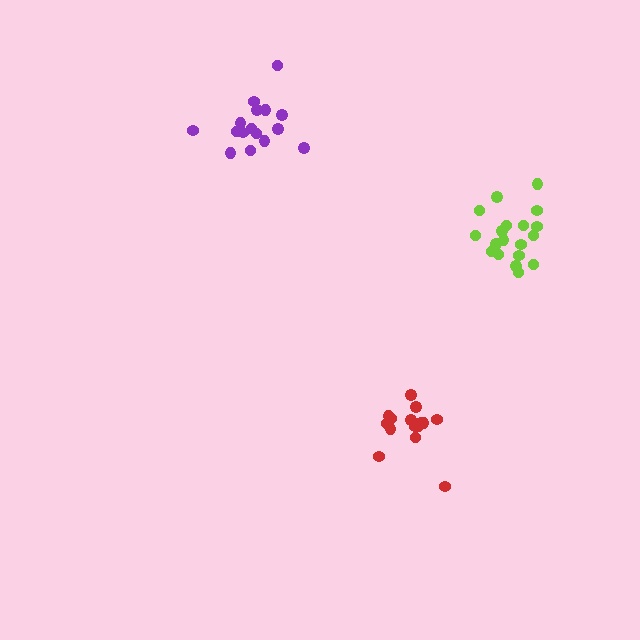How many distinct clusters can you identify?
There are 3 distinct clusters.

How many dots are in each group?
Group 1: 19 dots, Group 2: 15 dots, Group 3: 16 dots (50 total).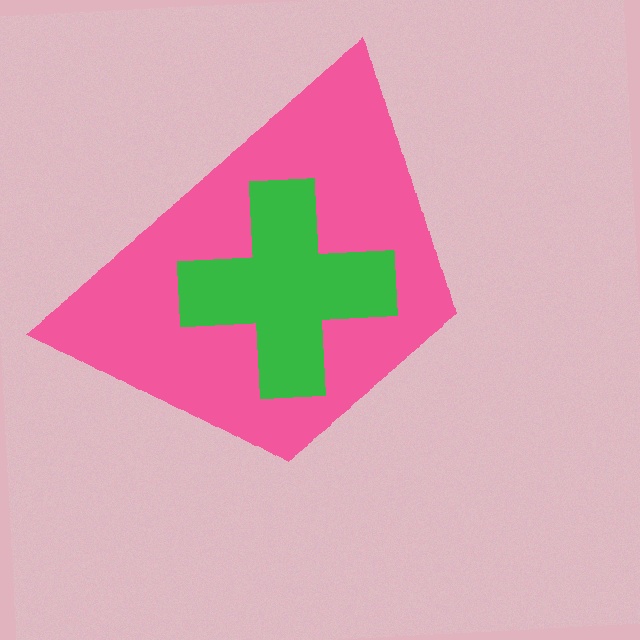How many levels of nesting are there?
2.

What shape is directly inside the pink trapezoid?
The green cross.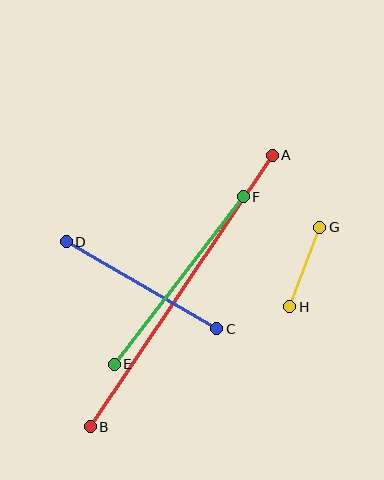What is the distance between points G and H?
The distance is approximately 85 pixels.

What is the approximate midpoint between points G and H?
The midpoint is at approximately (305, 267) pixels.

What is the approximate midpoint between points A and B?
The midpoint is at approximately (181, 291) pixels.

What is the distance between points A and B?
The distance is approximately 327 pixels.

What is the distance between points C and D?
The distance is approximately 174 pixels.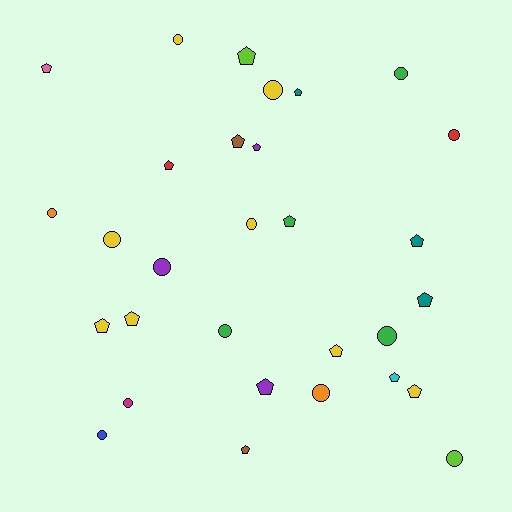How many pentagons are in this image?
There are 16 pentagons.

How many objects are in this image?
There are 30 objects.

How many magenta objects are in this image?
There is 1 magenta object.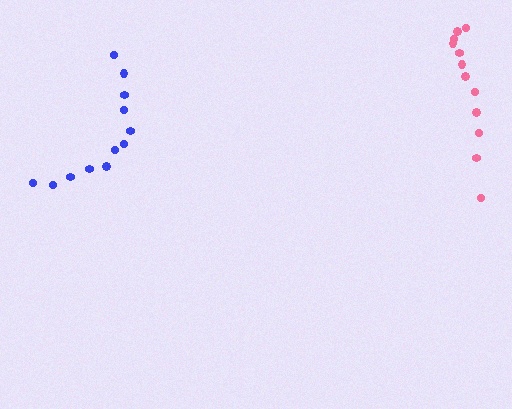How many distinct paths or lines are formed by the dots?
There are 2 distinct paths.